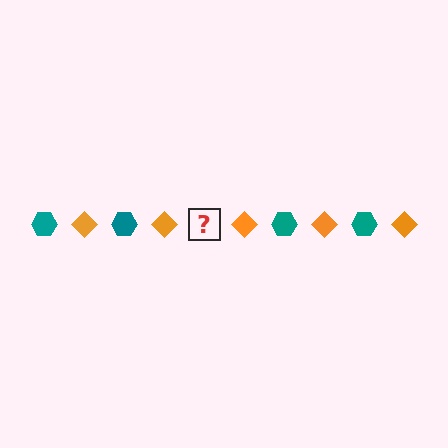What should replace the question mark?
The question mark should be replaced with a teal hexagon.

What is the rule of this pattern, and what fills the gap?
The rule is that the pattern alternates between teal hexagon and orange diamond. The gap should be filled with a teal hexagon.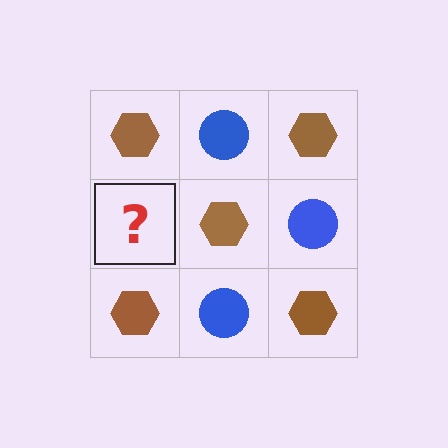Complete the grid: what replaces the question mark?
The question mark should be replaced with a blue circle.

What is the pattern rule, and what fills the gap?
The rule is that it alternates brown hexagon and blue circle in a checkerboard pattern. The gap should be filled with a blue circle.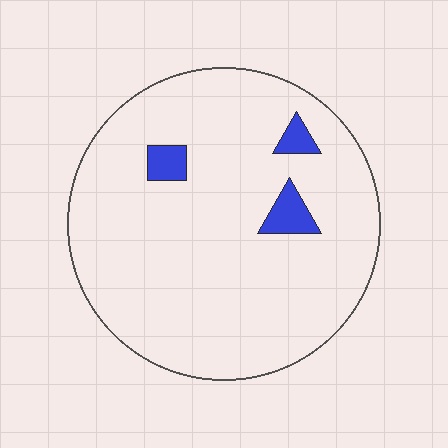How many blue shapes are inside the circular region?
3.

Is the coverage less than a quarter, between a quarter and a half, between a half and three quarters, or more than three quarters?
Less than a quarter.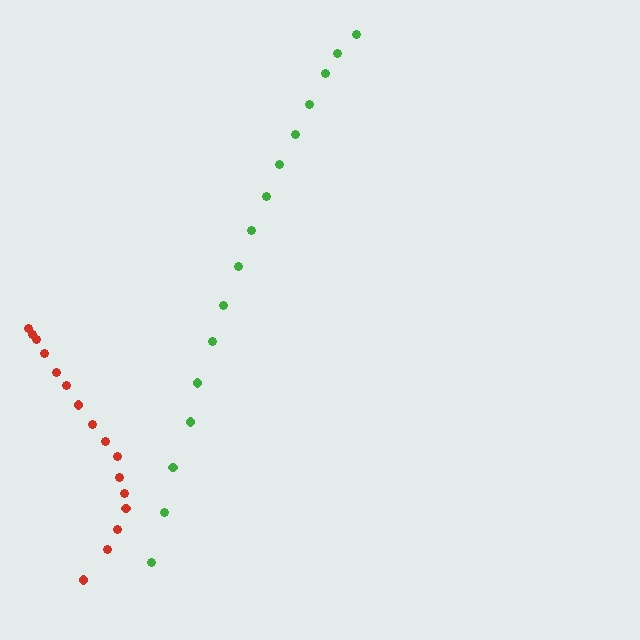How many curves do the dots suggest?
There are 2 distinct paths.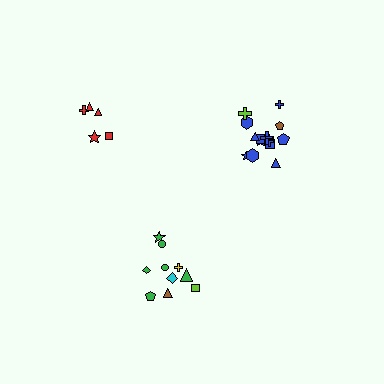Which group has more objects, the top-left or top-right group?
The top-right group.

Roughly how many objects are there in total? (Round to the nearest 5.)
Roughly 30 objects in total.